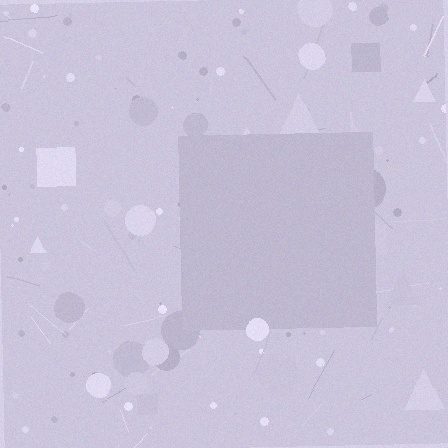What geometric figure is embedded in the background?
A square is embedded in the background.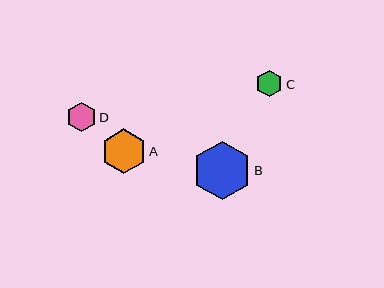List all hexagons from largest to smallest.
From largest to smallest: B, A, D, C.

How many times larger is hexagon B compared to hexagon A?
Hexagon B is approximately 1.3 times the size of hexagon A.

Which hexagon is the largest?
Hexagon B is the largest with a size of approximately 58 pixels.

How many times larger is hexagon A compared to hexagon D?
Hexagon A is approximately 1.5 times the size of hexagon D.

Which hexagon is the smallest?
Hexagon C is the smallest with a size of approximately 27 pixels.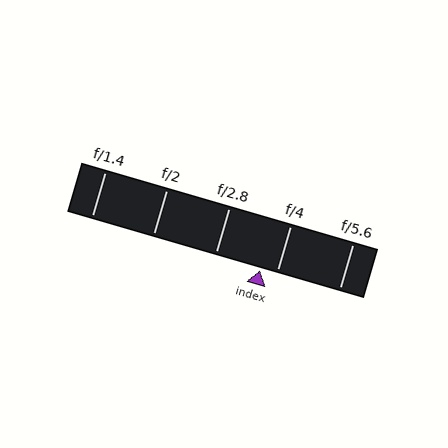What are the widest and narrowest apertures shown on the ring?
The widest aperture shown is f/1.4 and the narrowest is f/5.6.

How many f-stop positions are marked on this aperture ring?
There are 5 f-stop positions marked.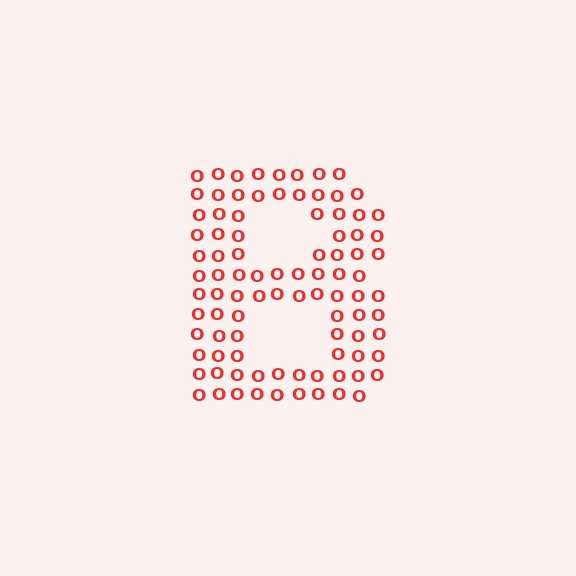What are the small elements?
The small elements are letter O's.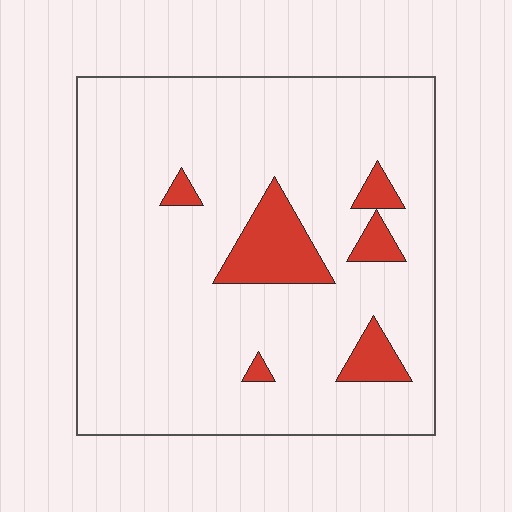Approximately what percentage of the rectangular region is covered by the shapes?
Approximately 10%.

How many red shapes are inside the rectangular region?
6.